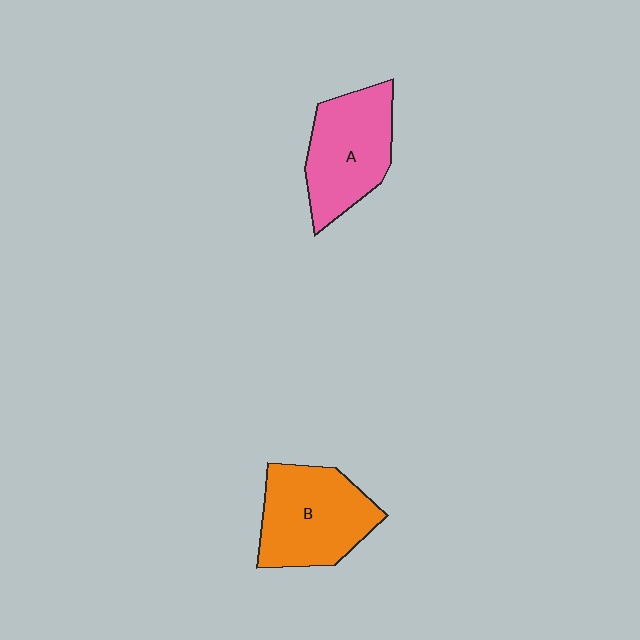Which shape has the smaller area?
Shape A (pink).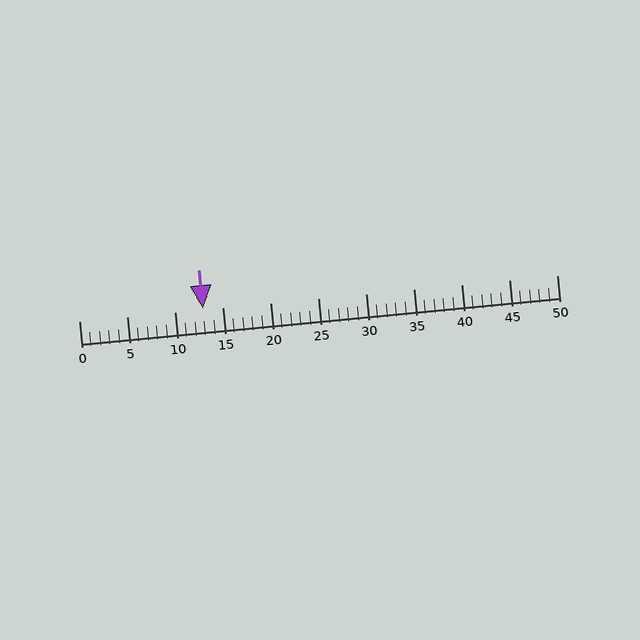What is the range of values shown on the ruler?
The ruler shows values from 0 to 50.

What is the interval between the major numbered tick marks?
The major tick marks are spaced 5 units apart.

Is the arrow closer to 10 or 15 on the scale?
The arrow is closer to 15.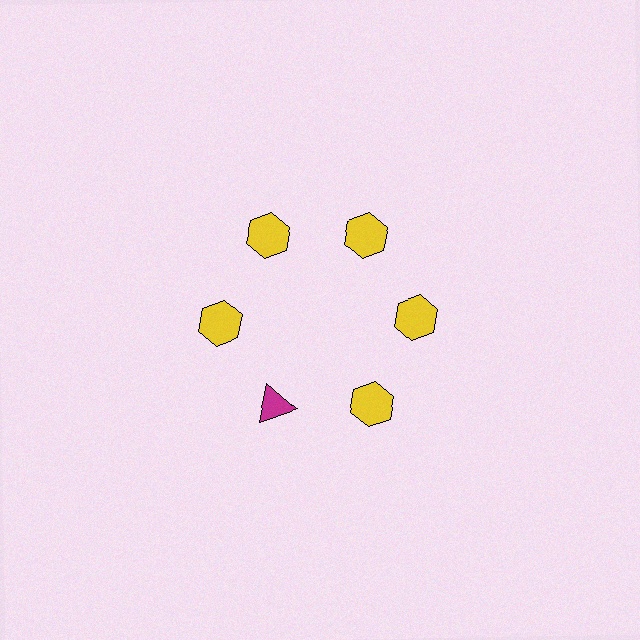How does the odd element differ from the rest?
It differs in both color (magenta instead of yellow) and shape (triangle instead of hexagon).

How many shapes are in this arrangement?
There are 6 shapes arranged in a ring pattern.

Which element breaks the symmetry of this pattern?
The magenta triangle at roughly the 7 o'clock position breaks the symmetry. All other shapes are yellow hexagons.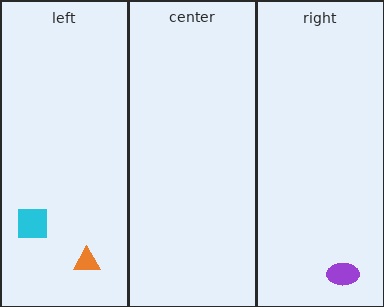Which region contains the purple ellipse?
The right region.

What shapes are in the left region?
The orange triangle, the cyan square.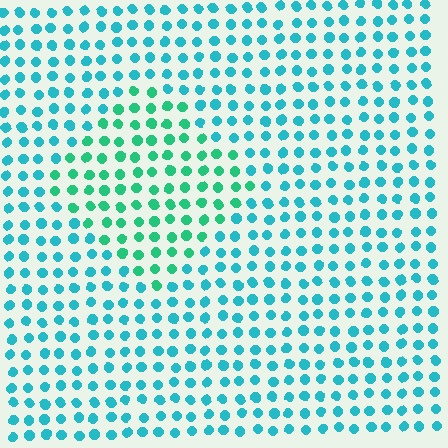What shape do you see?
I see a diamond.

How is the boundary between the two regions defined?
The boundary is defined purely by a slight shift in hue (about 32 degrees). Spacing, size, and orientation are identical on both sides.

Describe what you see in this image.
The image is filled with small cyan elements in a uniform arrangement. A diamond-shaped region is visible where the elements are tinted to a slightly different hue, forming a subtle color boundary.